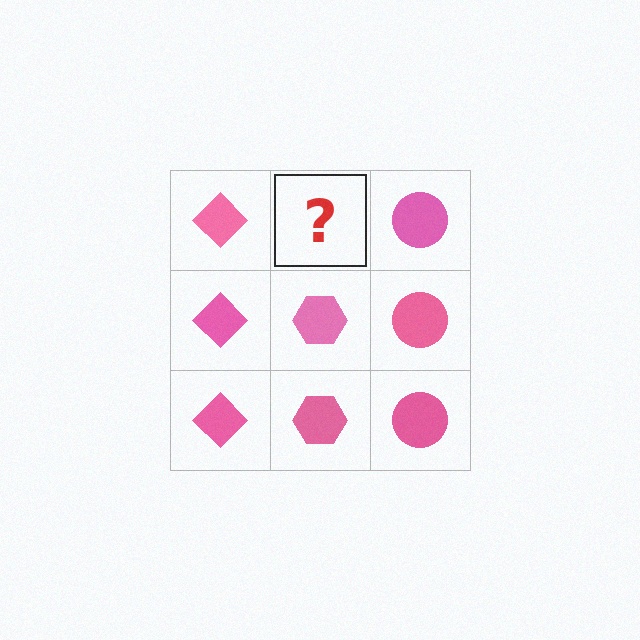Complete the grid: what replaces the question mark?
The question mark should be replaced with a pink hexagon.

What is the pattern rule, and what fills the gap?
The rule is that each column has a consistent shape. The gap should be filled with a pink hexagon.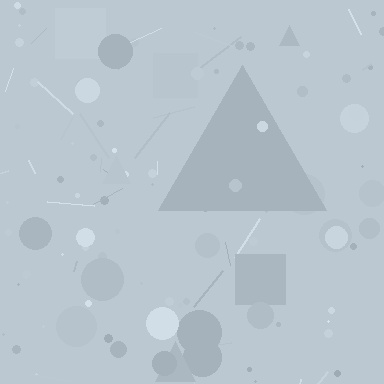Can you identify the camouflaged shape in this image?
The camouflaged shape is a triangle.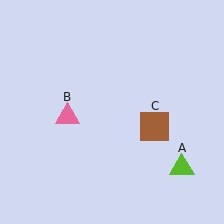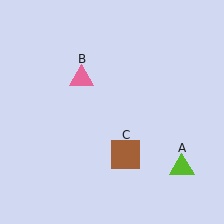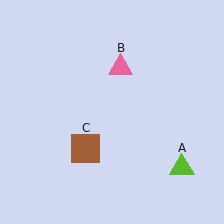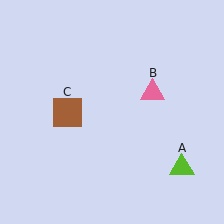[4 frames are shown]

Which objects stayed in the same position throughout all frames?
Lime triangle (object A) remained stationary.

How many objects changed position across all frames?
2 objects changed position: pink triangle (object B), brown square (object C).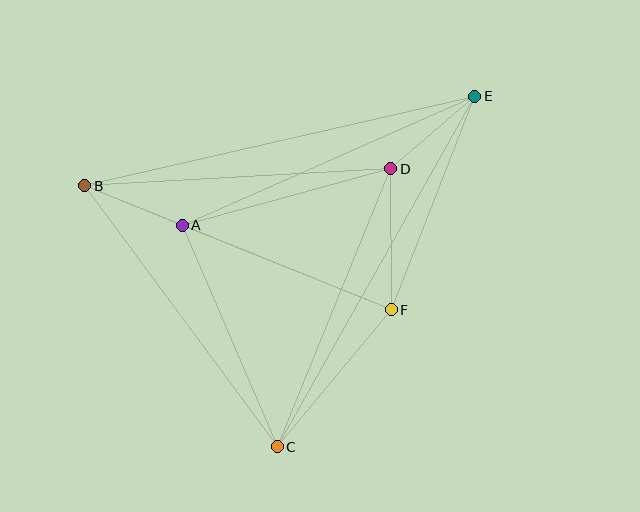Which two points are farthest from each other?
Points C and E are farthest from each other.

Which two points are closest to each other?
Points A and B are closest to each other.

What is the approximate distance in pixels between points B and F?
The distance between B and F is approximately 331 pixels.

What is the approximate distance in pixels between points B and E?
The distance between B and E is approximately 400 pixels.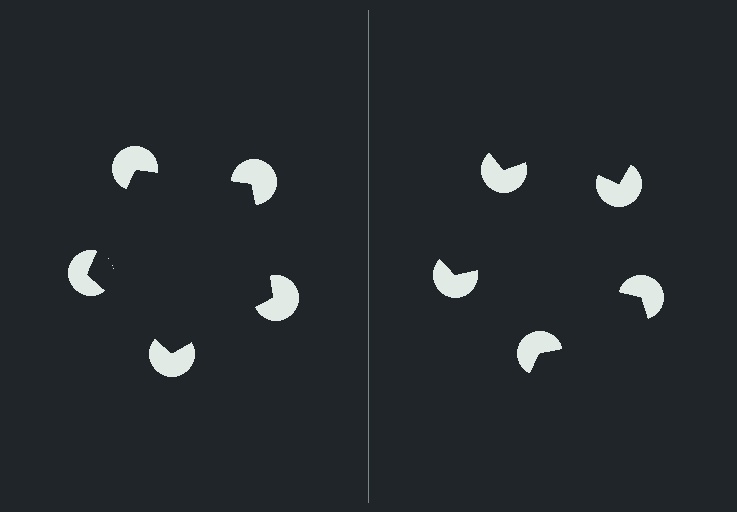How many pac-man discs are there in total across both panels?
10 — 5 on each side.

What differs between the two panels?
The pac-man discs are positioned identically on both sides; only the wedge orientations differ. On the left they align to a pentagon; on the right they are misaligned.